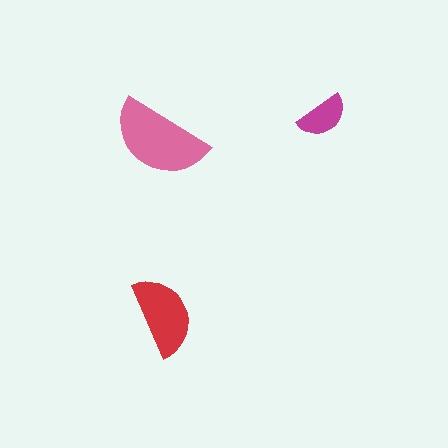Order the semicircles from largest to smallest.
the pink one, the red one, the magenta one.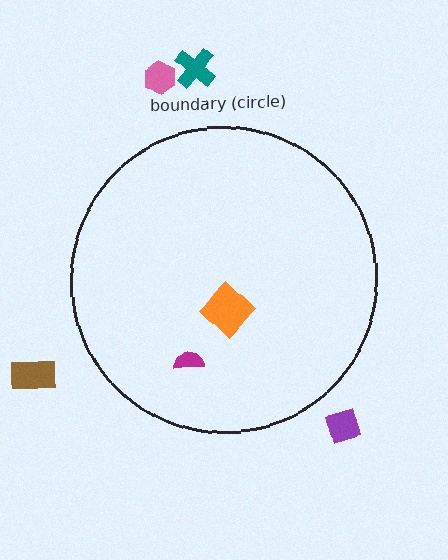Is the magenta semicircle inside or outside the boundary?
Inside.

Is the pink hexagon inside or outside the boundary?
Outside.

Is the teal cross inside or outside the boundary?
Outside.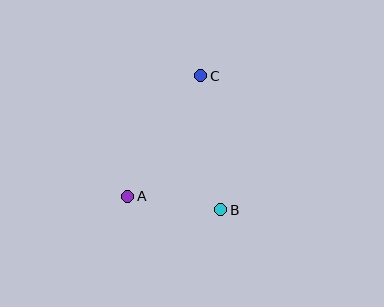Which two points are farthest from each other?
Points A and C are farthest from each other.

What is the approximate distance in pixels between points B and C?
The distance between B and C is approximately 136 pixels.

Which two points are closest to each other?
Points A and B are closest to each other.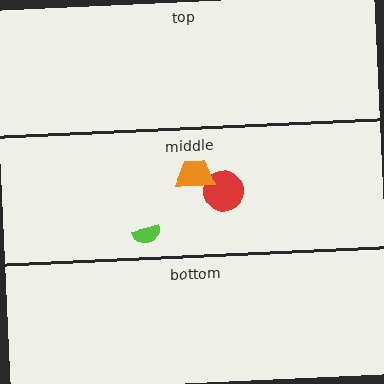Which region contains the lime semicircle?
The middle region.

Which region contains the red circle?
The middle region.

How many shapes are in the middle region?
3.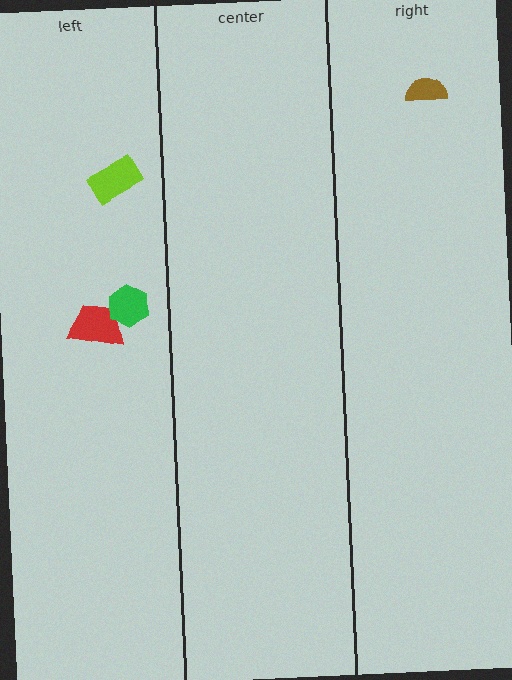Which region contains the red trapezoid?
The left region.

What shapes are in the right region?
The brown semicircle.